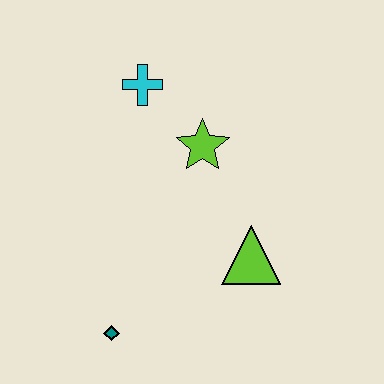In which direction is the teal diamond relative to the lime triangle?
The teal diamond is to the left of the lime triangle.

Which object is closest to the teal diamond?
The lime triangle is closest to the teal diamond.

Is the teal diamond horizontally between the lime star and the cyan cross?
No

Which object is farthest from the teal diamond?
The cyan cross is farthest from the teal diamond.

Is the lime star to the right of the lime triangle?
No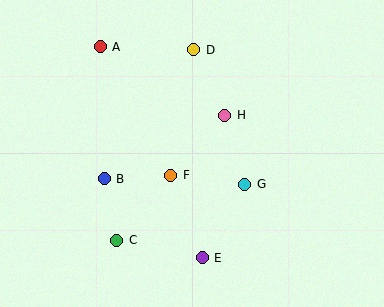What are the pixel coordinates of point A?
Point A is at (100, 47).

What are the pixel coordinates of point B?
Point B is at (104, 179).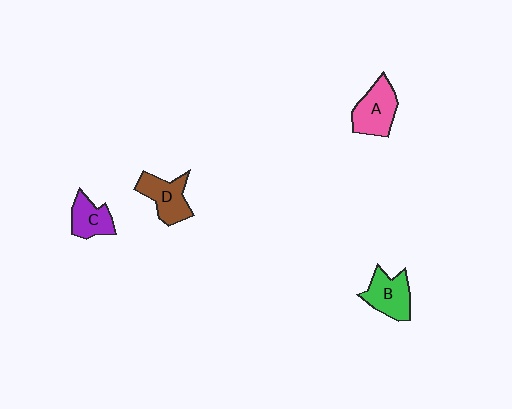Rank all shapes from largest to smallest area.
From largest to smallest: A (pink), B (green), D (brown), C (purple).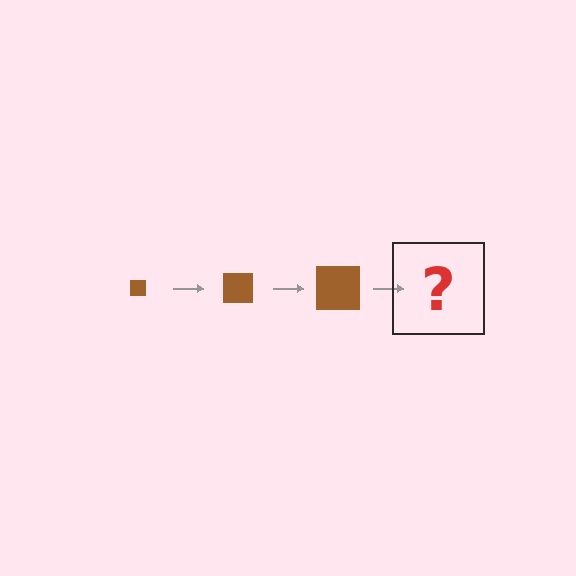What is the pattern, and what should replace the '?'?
The pattern is that the square gets progressively larger each step. The '?' should be a brown square, larger than the previous one.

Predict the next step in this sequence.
The next step is a brown square, larger than the previous one.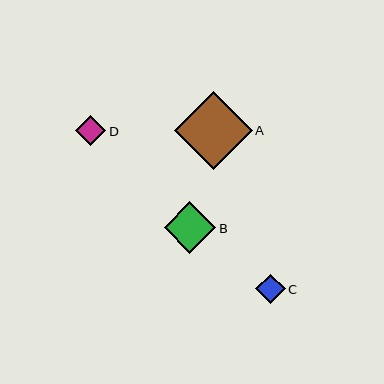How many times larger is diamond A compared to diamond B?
Diamond A is approximately 1.5 times the size of diamond B.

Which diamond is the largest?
Diamond A is the largest with a size of approximately 78 pixels.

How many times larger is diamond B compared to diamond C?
Diamond B is approximately 1.8 times the size of diamond C.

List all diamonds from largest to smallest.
From largest to smallest: A, B, D, C.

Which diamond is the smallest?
Diamond C is the smallest with a size of approximately 29 pixels.